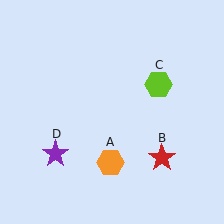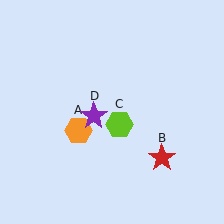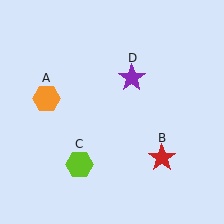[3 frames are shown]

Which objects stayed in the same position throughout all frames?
Red star (object B) remained stationary.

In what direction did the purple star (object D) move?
The purple star (object D) moved up and to the right.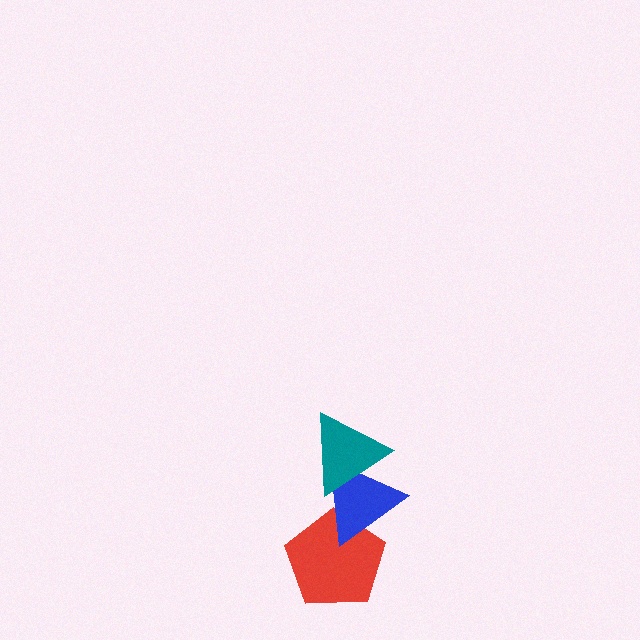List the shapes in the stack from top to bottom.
From top to bottom: the teal triangle, the blue triangle, the red pentagon.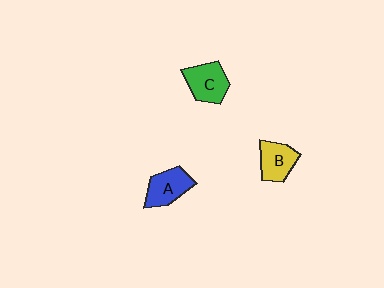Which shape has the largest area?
Shape C (green).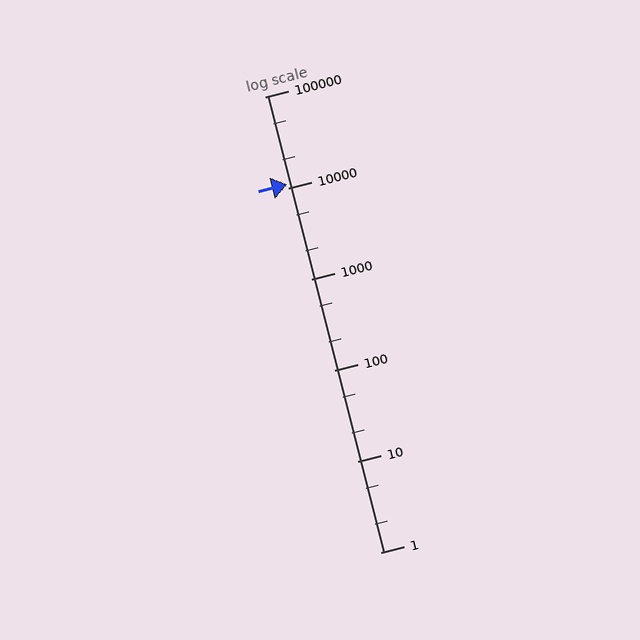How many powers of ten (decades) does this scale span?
The scale spans 5 decades, from 1 to 100000.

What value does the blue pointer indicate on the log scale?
The pointer indicates approximately 11000.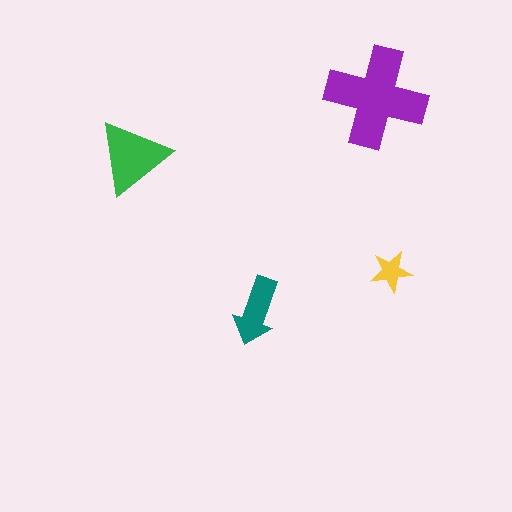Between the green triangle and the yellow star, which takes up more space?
The green triangle.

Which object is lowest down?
The teal arrow is bottommost.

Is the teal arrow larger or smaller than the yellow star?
Larger.